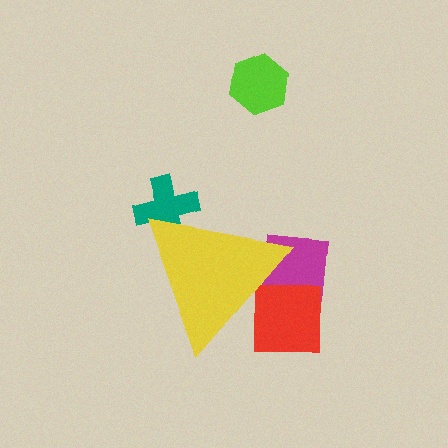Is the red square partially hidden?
Yes, the red square is partially hidden behind the yellow triangle.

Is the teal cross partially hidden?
Yes, the teal cross is partially hidden behind the yellow triangle.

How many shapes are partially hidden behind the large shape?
3 shapes are partially hidden.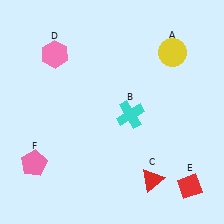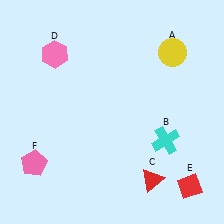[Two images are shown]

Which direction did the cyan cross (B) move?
The cyan cross (B) moved right.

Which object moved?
The cyan cross (B) moved right.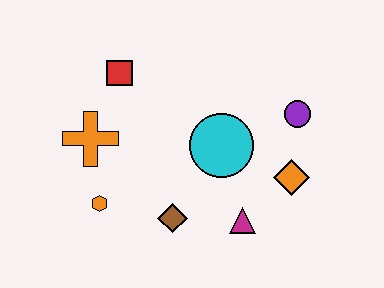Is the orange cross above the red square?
No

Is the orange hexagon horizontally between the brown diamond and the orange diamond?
No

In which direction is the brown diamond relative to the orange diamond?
The brown diamond is to the left of the orange diamond.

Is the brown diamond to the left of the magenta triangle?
Yes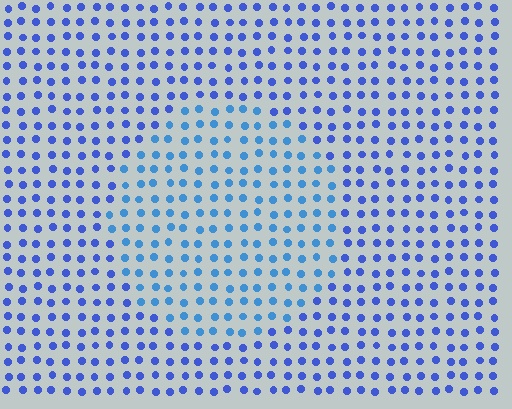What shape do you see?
I see a circle.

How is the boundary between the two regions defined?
The boundary is defined purely by a slight shift in hue (about 23 degrees). Spacing, size, and orientation are identical on both sides.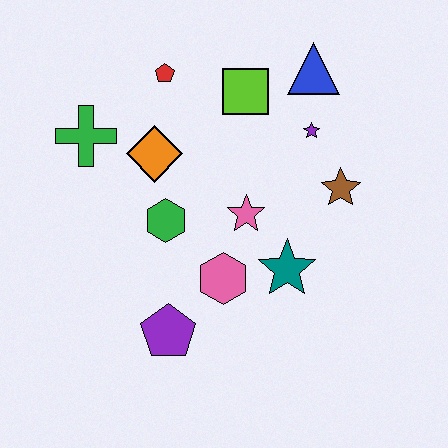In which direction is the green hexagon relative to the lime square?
The green hexagon is below the lime square.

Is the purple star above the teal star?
Yes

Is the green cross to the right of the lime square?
No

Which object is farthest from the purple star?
The purple pentagon is farthest from the purple star.